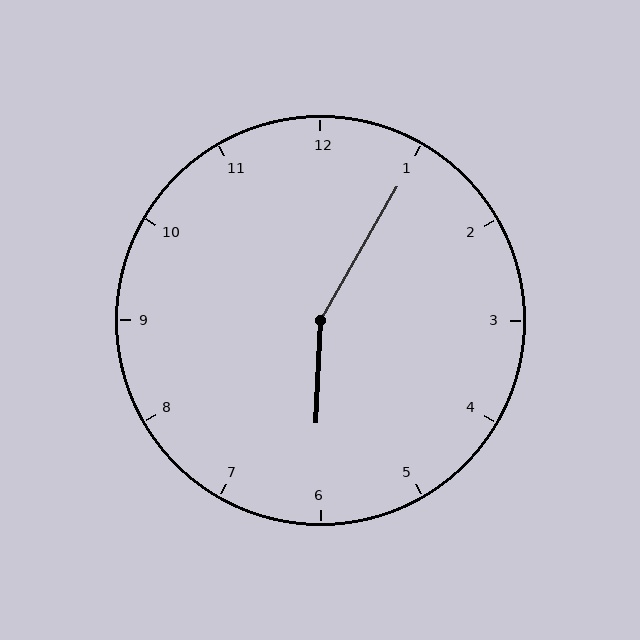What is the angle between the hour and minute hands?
Approximately 152 degrees.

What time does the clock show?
6:05.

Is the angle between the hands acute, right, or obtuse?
It is obtuse.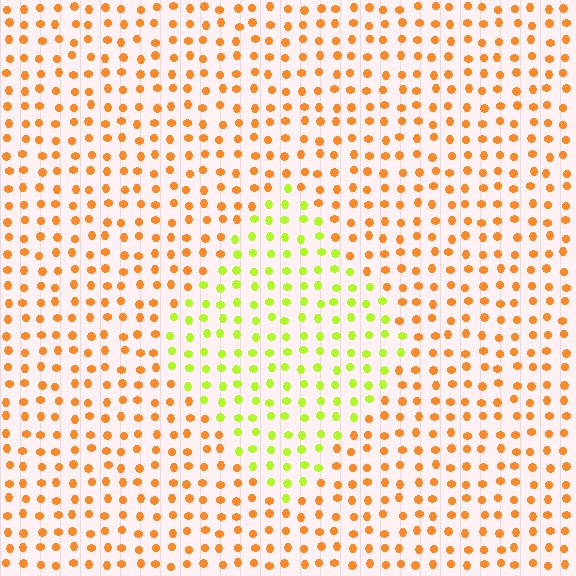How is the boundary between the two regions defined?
The boundary is defined purely by a slight shift in hue (about 53 degrees). Spacing, size, and orientation are identical on both sides.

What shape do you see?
I see a diamond.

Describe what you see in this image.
The image is filled with small orange elements in a uniform arrangement. A diamond-shaped region is visible where the elements are tinted to a slightly different hue, forming a subtle color boundary.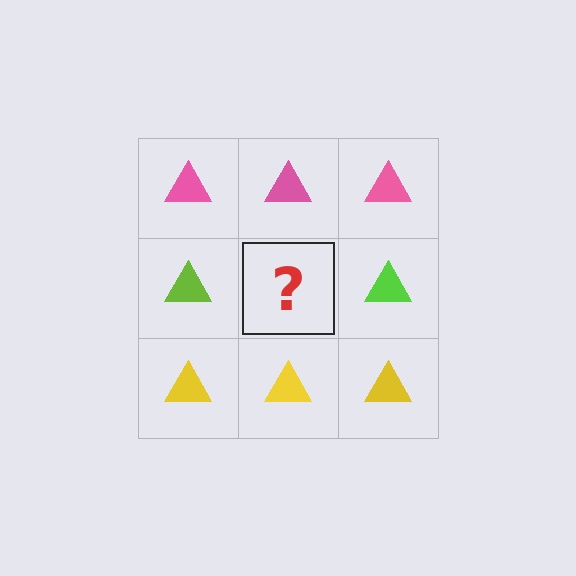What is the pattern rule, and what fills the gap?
The rule is that each row has a consistent color. The gap should be filled with a lime triangle.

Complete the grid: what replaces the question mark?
The question mark should be replaced with a lime triangle.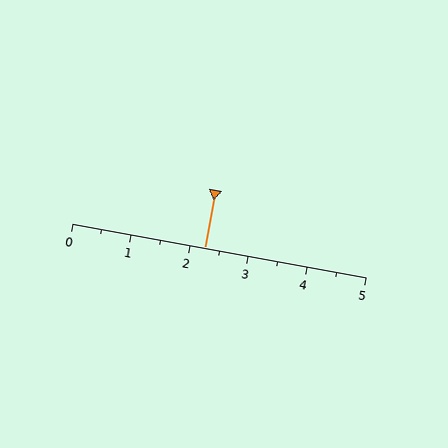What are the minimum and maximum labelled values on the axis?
The axis runs from 0 to 5.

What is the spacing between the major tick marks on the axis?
The major ticks are spaced 1 apart.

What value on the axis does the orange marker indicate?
The marker indicates approximately 2.2.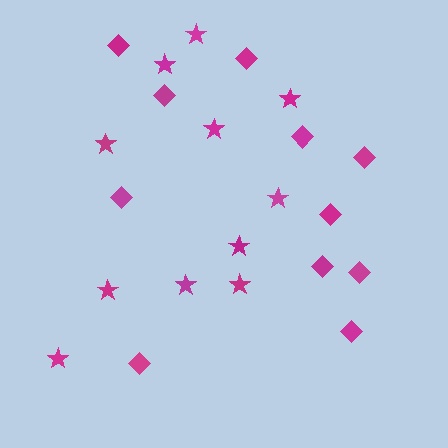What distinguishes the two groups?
There are 2 groups: one group of diamonds (11) and one group of stars (11).